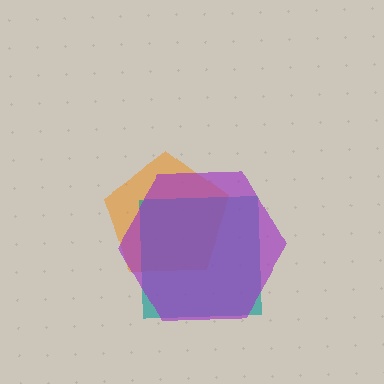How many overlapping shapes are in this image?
There are 3 overlapping shapes in the image.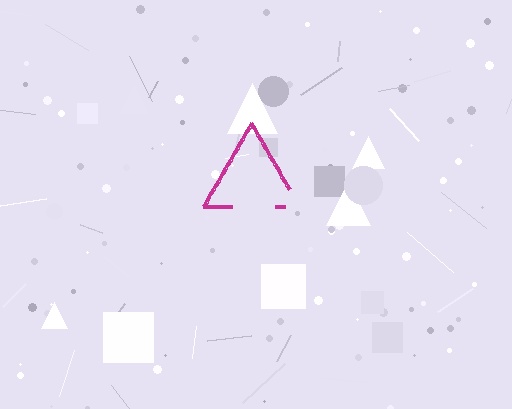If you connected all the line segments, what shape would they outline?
They would outline a triangle.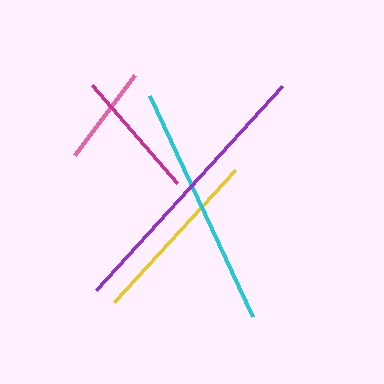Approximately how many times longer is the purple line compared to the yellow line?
The purple line is approximately 1.5 times the length of the yellow line.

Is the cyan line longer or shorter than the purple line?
The purple line is longer than the cyan line.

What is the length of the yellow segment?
The yellow segment is approximately 178 pixels long.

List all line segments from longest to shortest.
From longest to shortest: purple, cyan, yellow, magenta, pink.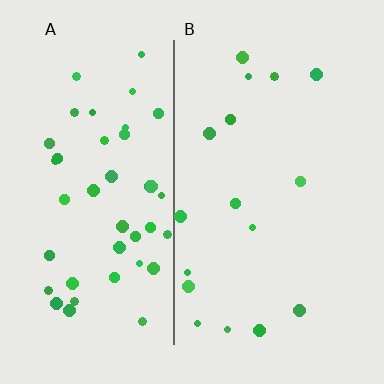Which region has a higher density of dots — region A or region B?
A (the left).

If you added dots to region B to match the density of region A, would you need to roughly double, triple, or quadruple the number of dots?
Approximately triple.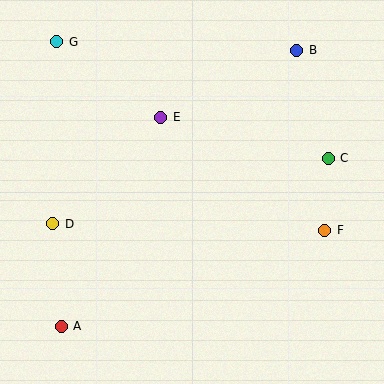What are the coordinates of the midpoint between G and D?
The midpoint between G and D is at (55, 133).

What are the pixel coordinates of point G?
Point G is at (57, 42).